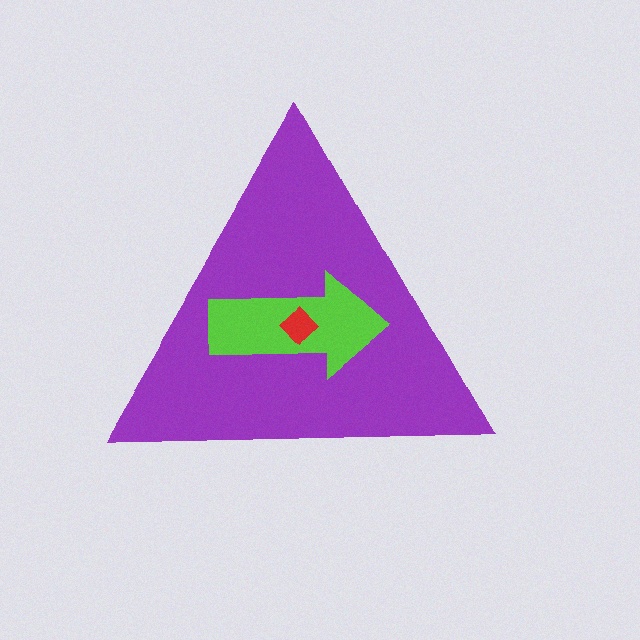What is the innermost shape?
The red diamond.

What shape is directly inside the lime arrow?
The red diamond.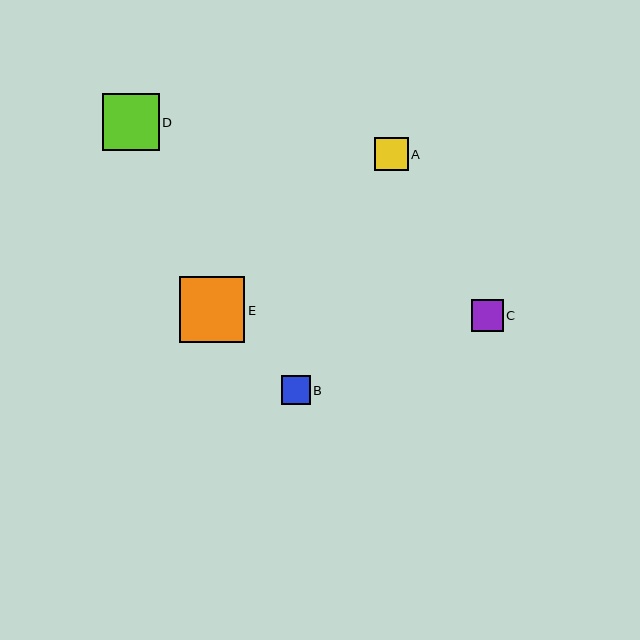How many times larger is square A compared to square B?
Square A is approximately 1.2 times the size of square B.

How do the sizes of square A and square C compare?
Square A and square C are approximately the same size.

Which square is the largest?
Square E is the largest with a size of approximately 65 pixels.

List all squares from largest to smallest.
From largest to smallest: E, D, A, C, B.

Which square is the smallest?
Square B is the smallest with a size of approximately 29 pixels.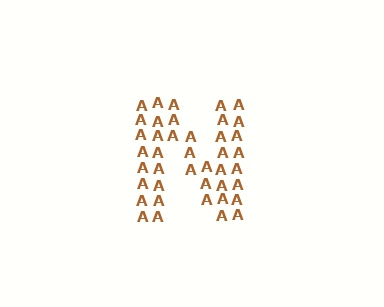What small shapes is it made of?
It is made of small letter A's.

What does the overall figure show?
The overall figure shows the letter N.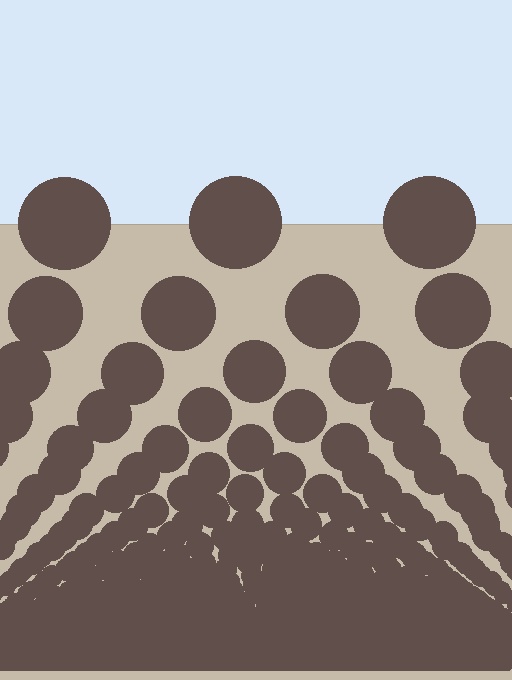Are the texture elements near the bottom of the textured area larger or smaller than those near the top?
Smaller. The gradient is inverted — elements near the bottom are smaller and denser.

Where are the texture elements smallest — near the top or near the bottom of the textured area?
Near the bottom.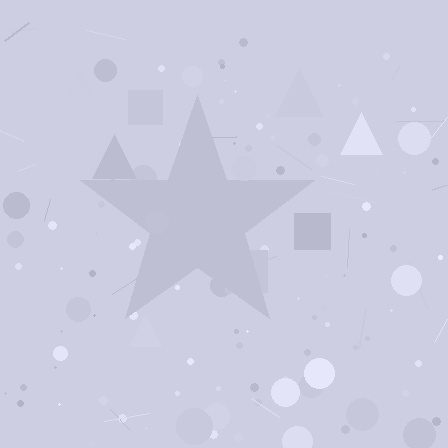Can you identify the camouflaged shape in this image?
The camouflaged shape is a star.